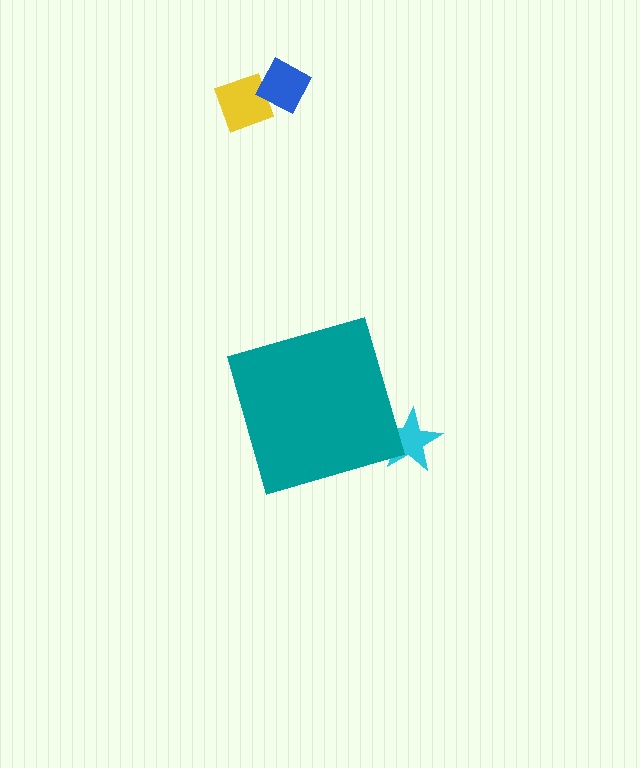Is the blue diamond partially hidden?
No, the blue diamond is fully visible.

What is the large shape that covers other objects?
A teal diamond.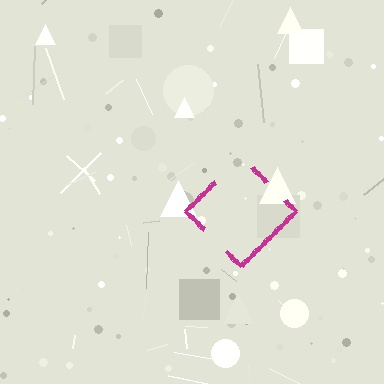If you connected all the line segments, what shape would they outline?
They would outline a diamond.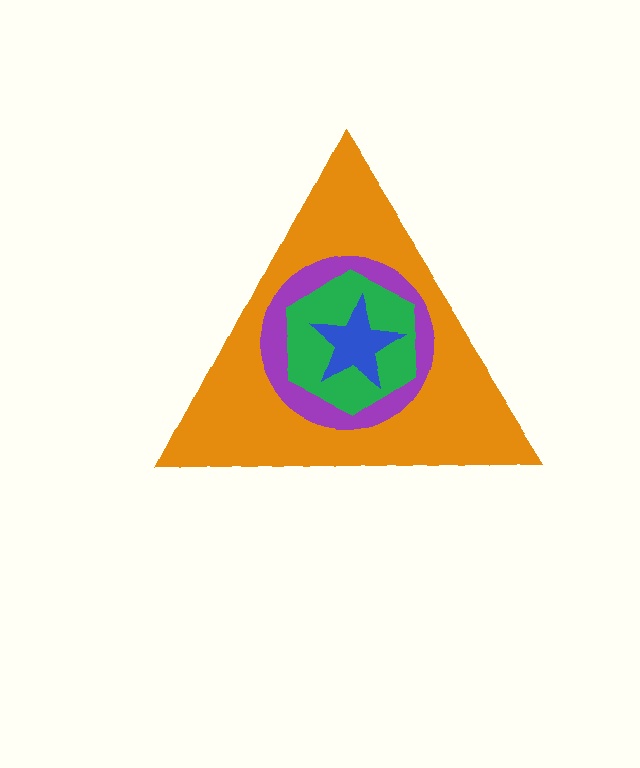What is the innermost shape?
The blue star.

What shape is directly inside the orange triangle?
The purple circle.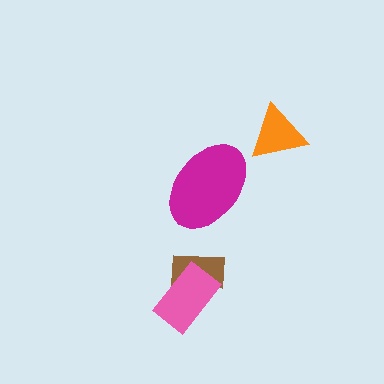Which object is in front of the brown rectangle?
The pink rectangle is in front of the brown rectangle.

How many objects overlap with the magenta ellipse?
0 objects overlap with the magenta ellipse.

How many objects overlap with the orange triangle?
0 objects overlap with the orange triangle.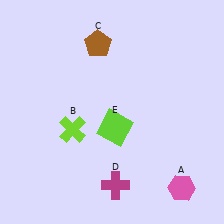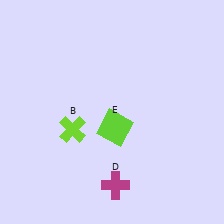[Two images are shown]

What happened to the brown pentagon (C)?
The brown pentagon (C) was removed in Image 2. It was in the top-left area of Image 1.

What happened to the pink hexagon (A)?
The pink hexagon (A) was removed in Image 2. It was in the bottom-right area of Image 1.